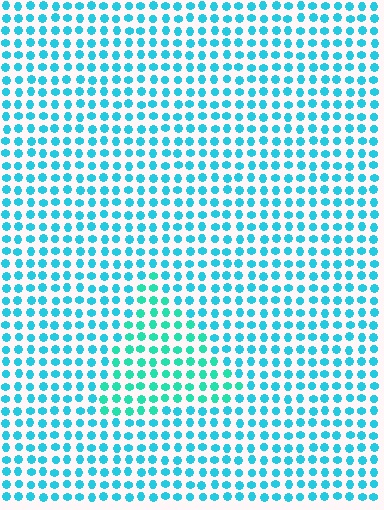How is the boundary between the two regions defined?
The boundary is defined purely by a slight shift in hue (about 24 degrees). Spacing, size, and orientation are identical on both sides.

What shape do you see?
I see a triangle.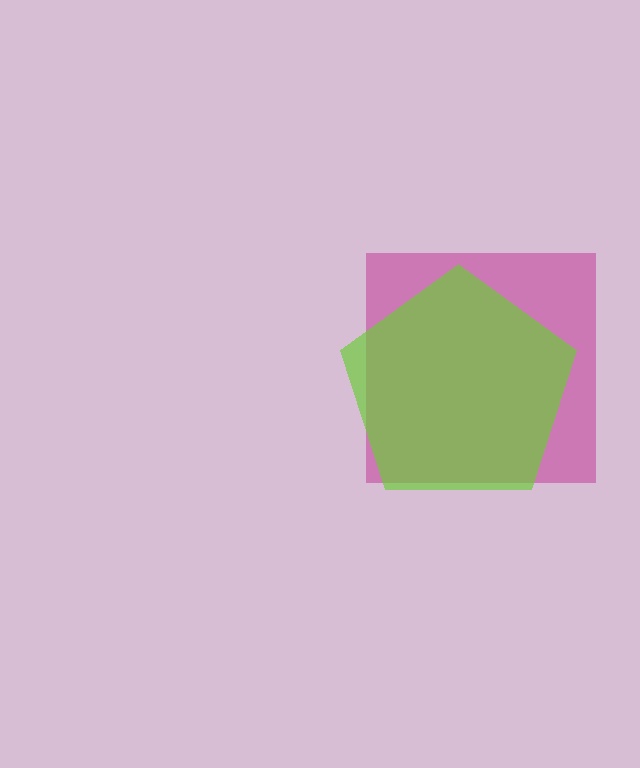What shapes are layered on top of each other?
The layered shapes are: a magenta square, a lime pentagon.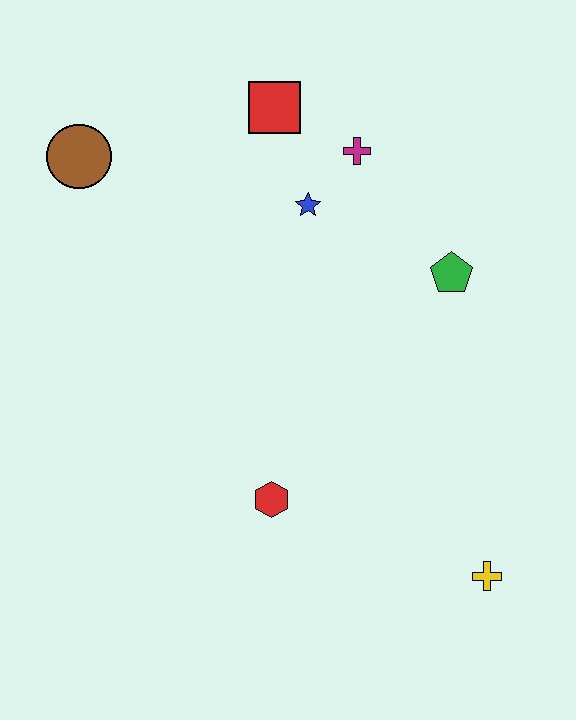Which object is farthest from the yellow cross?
The brown circle is farthest from the yellow cross.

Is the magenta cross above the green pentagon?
Yes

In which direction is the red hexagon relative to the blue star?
The red hexagon is below the blue star.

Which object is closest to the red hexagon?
The yellow cross is closest to the red hexagon.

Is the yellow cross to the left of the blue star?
No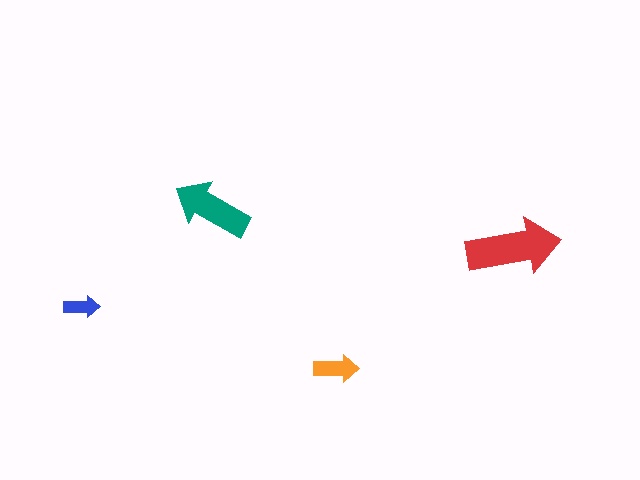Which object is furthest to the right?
The red arrow is rightmost.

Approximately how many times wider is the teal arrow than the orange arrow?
About 1.5 times wider.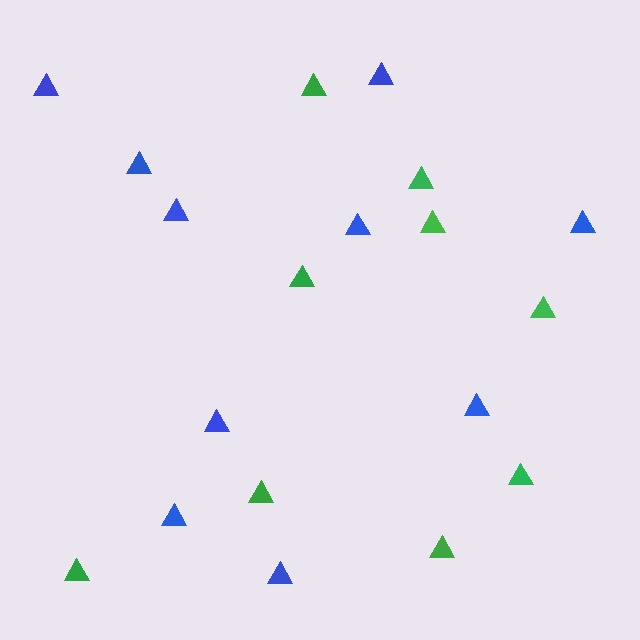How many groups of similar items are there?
There are 2 groups: one group of green triangles (9) and one group of blue triangles (10).